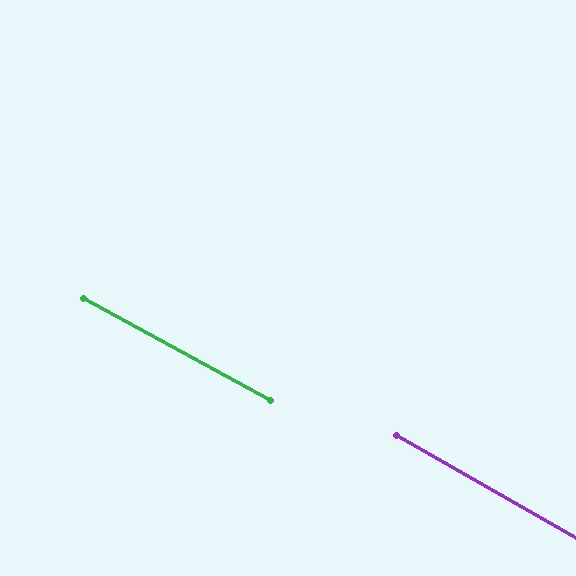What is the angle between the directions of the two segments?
Approximately 1 degree.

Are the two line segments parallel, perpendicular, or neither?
Parallel — their directions differ by only 1.2°.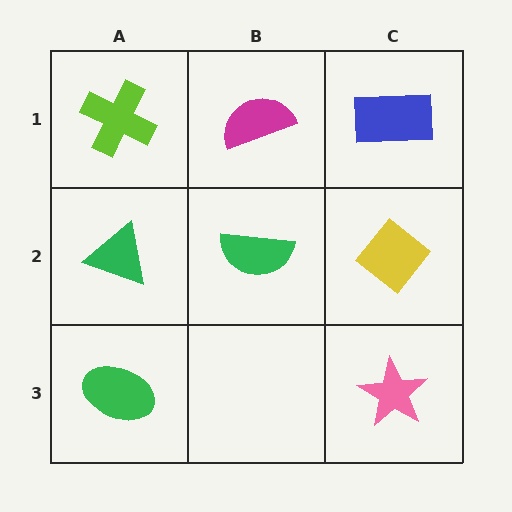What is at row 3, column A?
A green ellipse.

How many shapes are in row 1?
3 shapes.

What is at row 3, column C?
A pink star.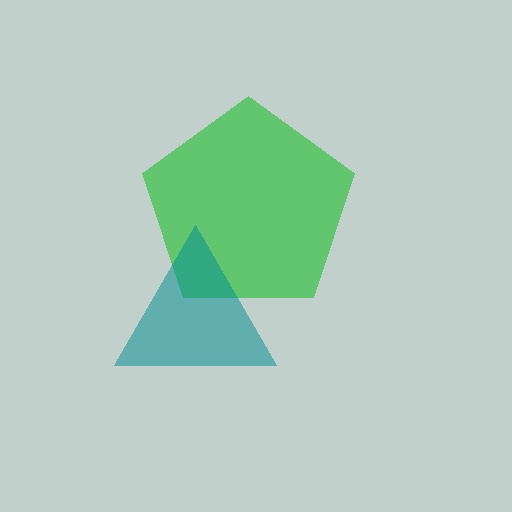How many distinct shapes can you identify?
There are 2 distinct shapes: a green pentagon, a teal triangle.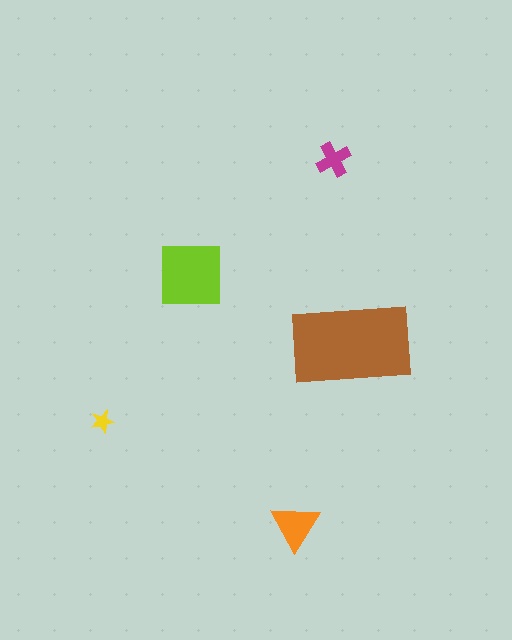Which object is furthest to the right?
The brown rectangle is rightmost.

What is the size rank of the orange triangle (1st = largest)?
3rd.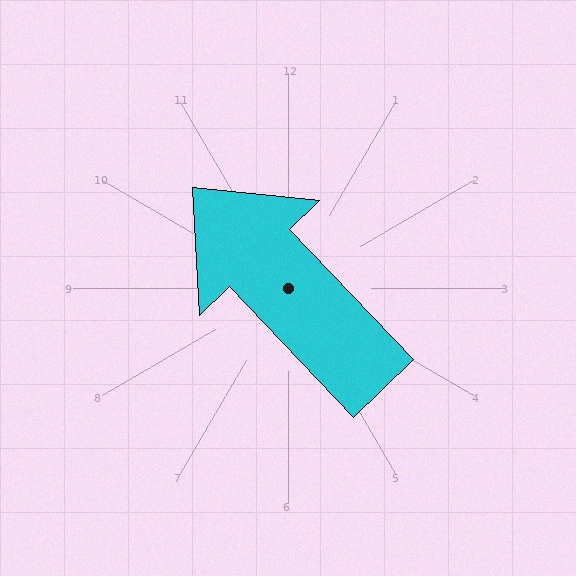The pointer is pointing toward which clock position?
Roughly 11 o'clock.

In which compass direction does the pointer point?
Northwest.